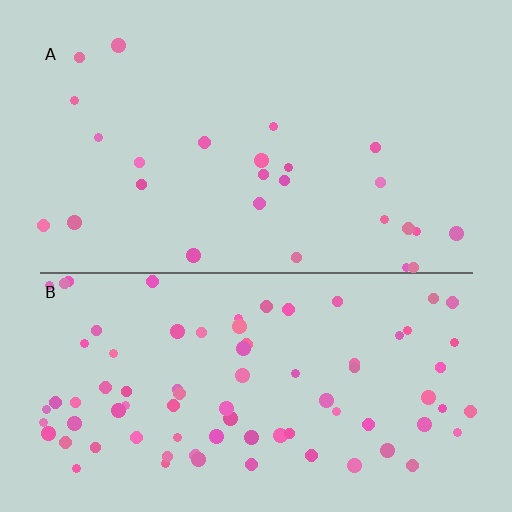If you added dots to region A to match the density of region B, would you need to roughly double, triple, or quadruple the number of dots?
Approximately triple.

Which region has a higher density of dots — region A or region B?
B (the bottom).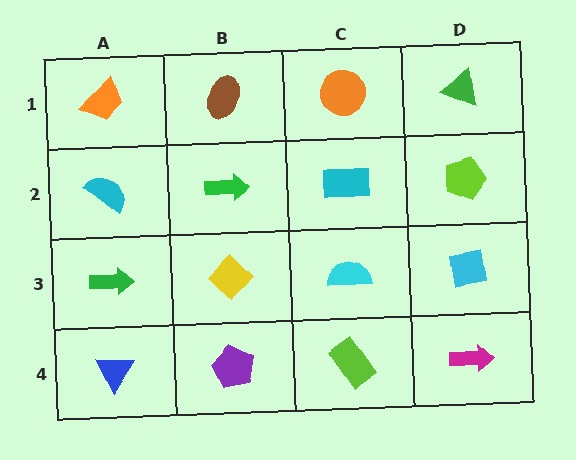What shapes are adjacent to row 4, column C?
A cyan semicircle (row 3, column C), a purple pentagon (row 4, column B), a magenta arrow (row 4, column D).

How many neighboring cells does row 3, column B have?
4.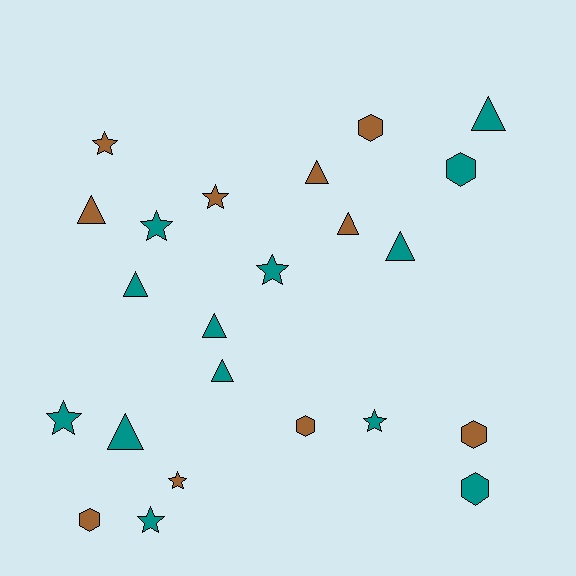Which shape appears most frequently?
Triangle, with 9 objects.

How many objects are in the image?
There are 23 objects.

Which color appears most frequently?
Teal, with 13 objects.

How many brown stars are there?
There are 3 brown stars.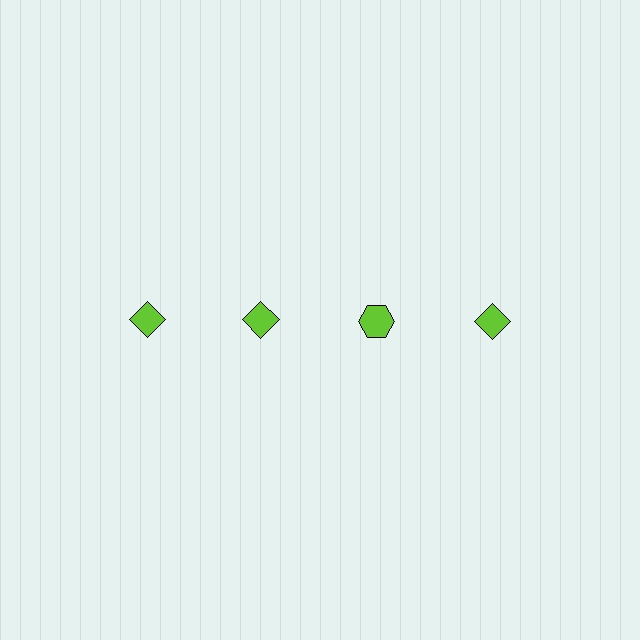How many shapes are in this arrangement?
There are 4 shapes arranged in a grid pattern.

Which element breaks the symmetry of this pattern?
The lime hexagon in the top row, center column breaks the symmetry. All other shapes are lime diamonds.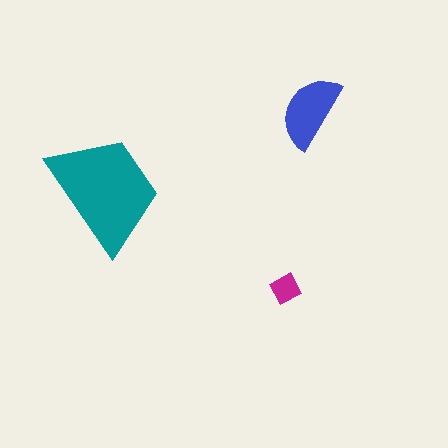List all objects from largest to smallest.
The teal trapezoid, the blue semicircle, the magenta diamond.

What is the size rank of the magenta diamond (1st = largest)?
3rd.